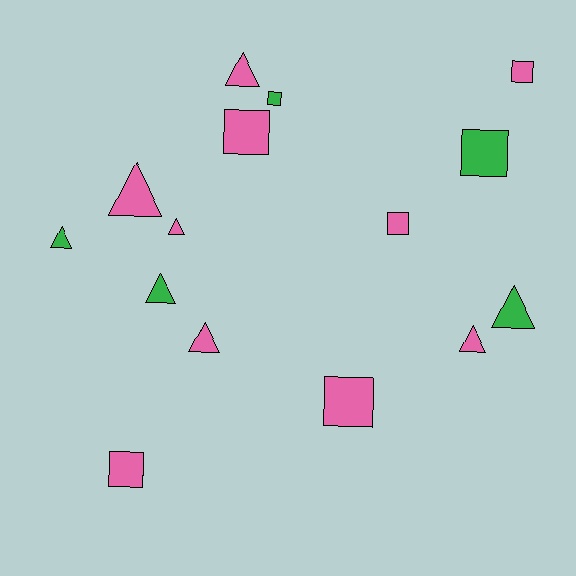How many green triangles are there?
There are 3 green triangles.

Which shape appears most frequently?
Triangle, with 8 objects.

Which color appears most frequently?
Pink, with 10 objects.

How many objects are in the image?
There are 15 objects.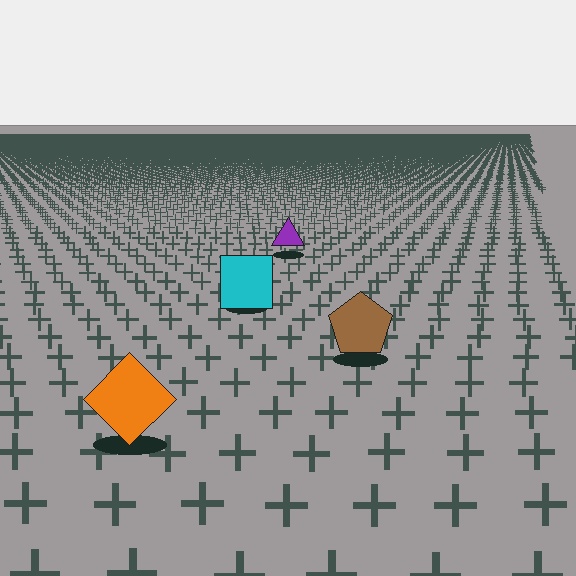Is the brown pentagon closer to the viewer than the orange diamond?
No. The orange diamond is closer — you can tell from the texture gradient: the ground texture is coarser near it.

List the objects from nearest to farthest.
From nearest to farthest: the orange diamond, the brown pentagon, the cyan square, the purple triangle.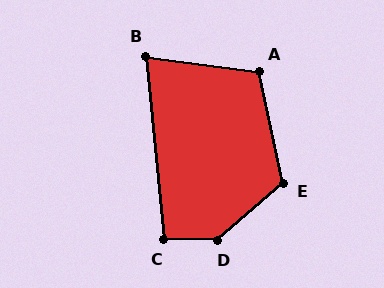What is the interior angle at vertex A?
Approximately 110 degrees (obtuse).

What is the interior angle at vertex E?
Approximately 119 degrees (obtuse).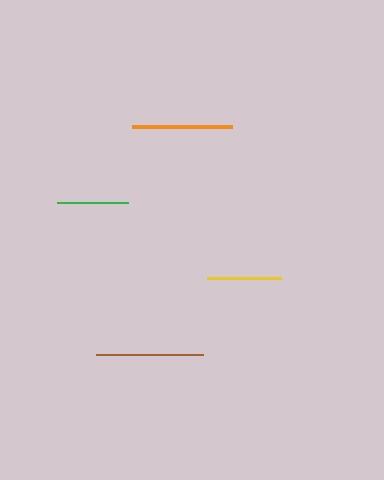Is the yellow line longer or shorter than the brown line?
The brown line is longer than the yellow line.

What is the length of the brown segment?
The brown segment is approximately 107 pixels long.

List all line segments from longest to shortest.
From longest to shortest: brown, orange, yellow, green.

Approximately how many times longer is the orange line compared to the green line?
The orange line is approximately 1.4 times the length of the green line.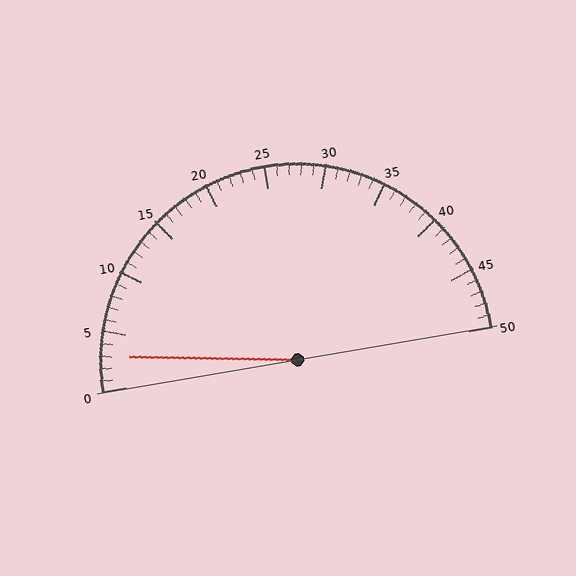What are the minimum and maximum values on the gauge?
The gauge ranges from 0 to 50.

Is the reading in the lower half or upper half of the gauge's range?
The reading is in the lower half of the range (0 to 50).